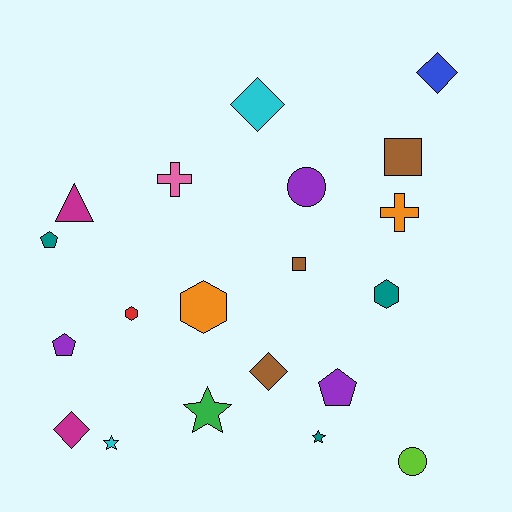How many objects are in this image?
There are 20 objects.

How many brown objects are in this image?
There are 3 brown objects.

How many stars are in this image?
There are 3 stars.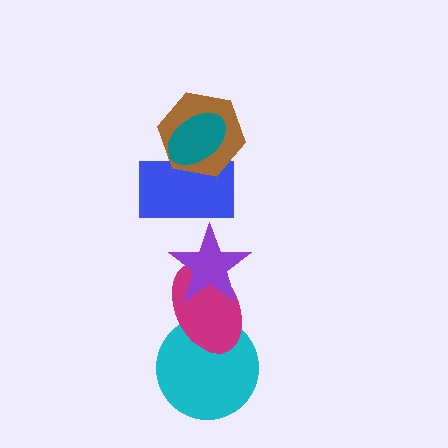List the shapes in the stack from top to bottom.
From top to bottom: the teal ellipse, the brown hexagon, the blue rectangle, the purple star, the magenta ellipse, the cyan circle.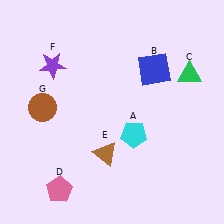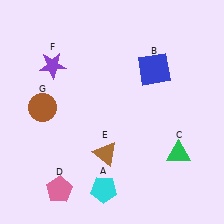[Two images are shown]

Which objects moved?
The objects that moved are: the cyan pentagon (A), the green triangle (C).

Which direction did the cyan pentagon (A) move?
The cyan pentagon (A) moved down.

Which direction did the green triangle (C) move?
The green triangle (C) moved down.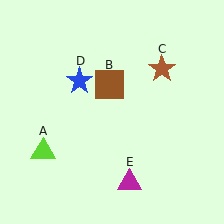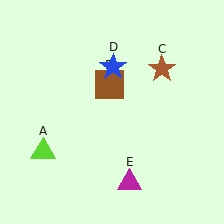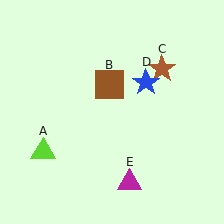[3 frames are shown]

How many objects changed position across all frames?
1 object changed position: blue star (object D).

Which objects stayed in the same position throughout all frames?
Lime triangle (object A) and brown square (object B) and brown star (object C) and magenta triangle (object E) remained stationary.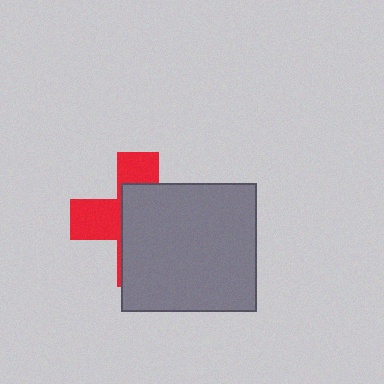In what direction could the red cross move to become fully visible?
The red cross could move left. That would shift it out from behind the gray rectangle entirely.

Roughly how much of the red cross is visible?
A small part of it is visible (roughly 39%).